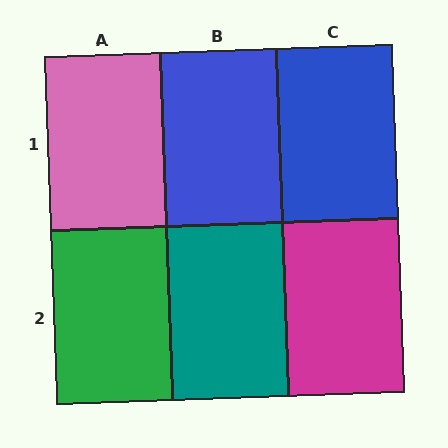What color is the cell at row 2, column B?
Teal.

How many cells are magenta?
1 cell is magenta.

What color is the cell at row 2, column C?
Magenta.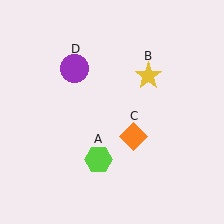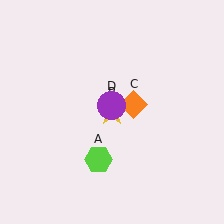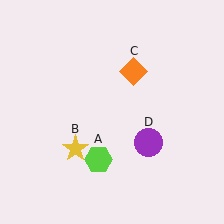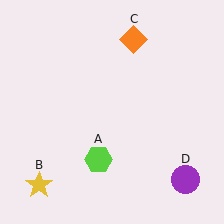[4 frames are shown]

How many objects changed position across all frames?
3 objects changed position: yellow star (object B), orange diamond (object C), purple circle (object D).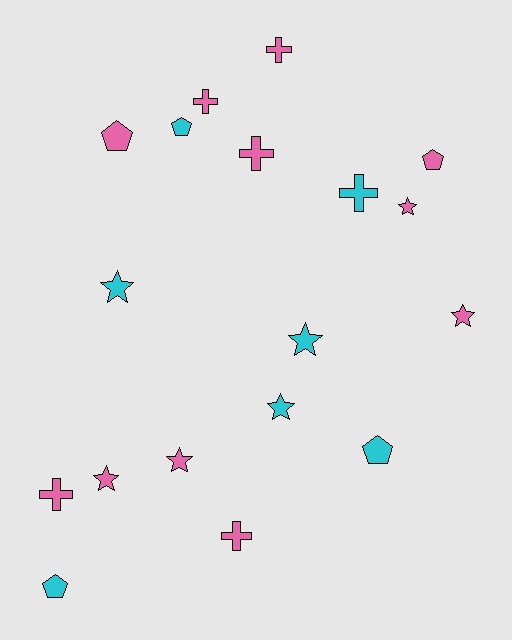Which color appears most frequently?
Pink, with 11 objects.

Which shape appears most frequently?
Star, with 7 objects.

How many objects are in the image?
There are 18 objects.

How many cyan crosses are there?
There is 1 cyan cross.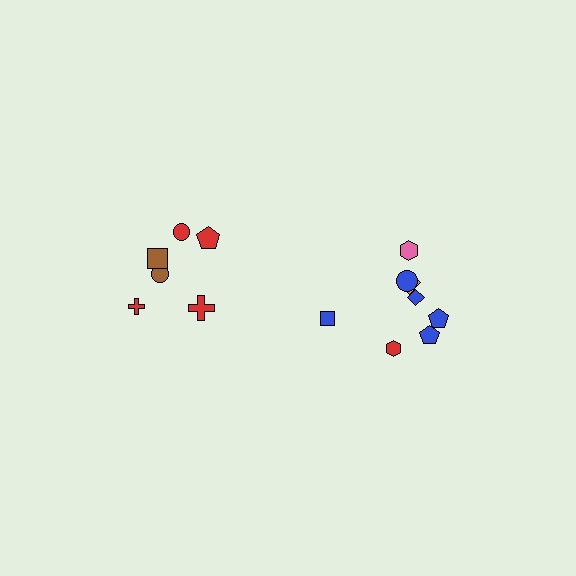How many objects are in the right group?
There are 8 objects.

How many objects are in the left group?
There are 6 objects.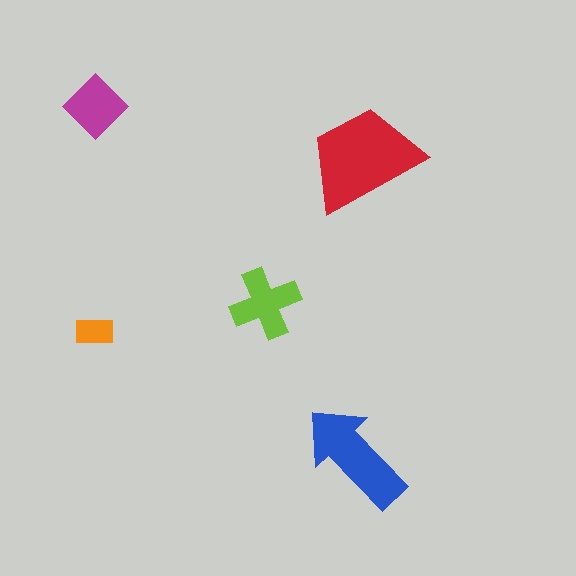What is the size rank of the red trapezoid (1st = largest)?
1st.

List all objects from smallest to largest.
The orange rectangle, the magenta diamond, the lime cross, the blue arrow, the red trapezoid.